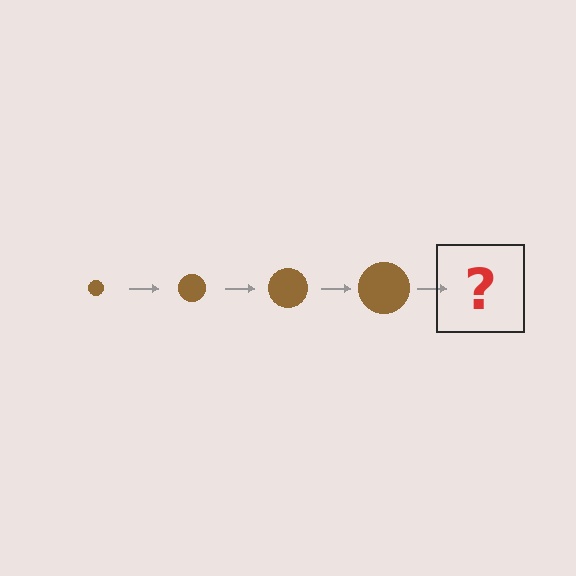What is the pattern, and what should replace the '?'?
The pattern is that the circle gets progressively larger each step. The '?' should be a brown circle, larger than the previous one.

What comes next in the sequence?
The next element should be a brown circle, larger than the previous one.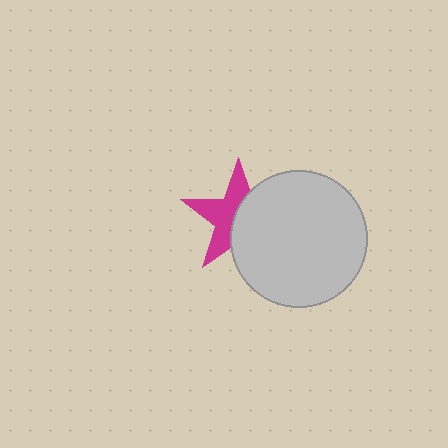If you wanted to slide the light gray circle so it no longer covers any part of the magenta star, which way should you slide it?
Slide it right — that is the most direct way to separate the two shapes.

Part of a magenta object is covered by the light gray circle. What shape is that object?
It is a star.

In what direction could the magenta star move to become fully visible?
The magenta star could move left. That would shift it out from behind the light gray circle entirely.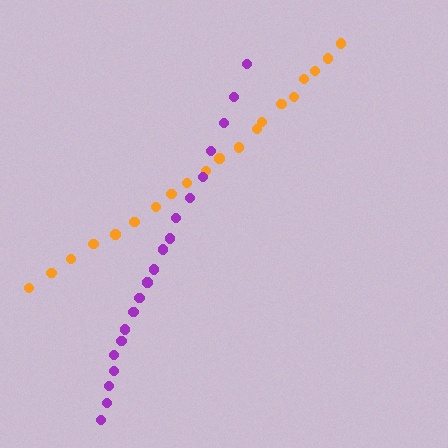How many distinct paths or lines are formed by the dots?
There are 2 distinct paths.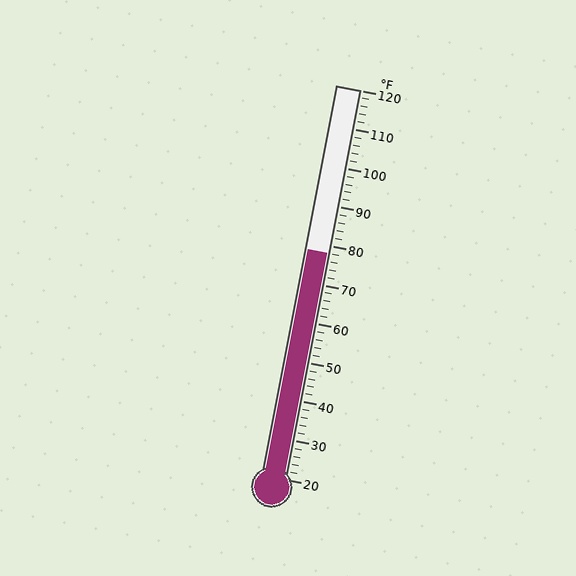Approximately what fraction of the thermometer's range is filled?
The thermometer is filled to approximately 60% of its range.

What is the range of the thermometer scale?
The thermometer scale ranges from 20°F to 120°F.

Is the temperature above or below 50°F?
The temperature is above 50°F.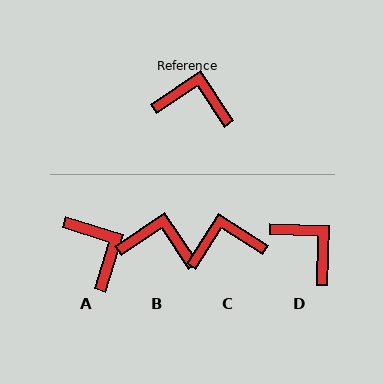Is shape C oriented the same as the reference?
No, it is off by about 24 degrees.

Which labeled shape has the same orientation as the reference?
B.